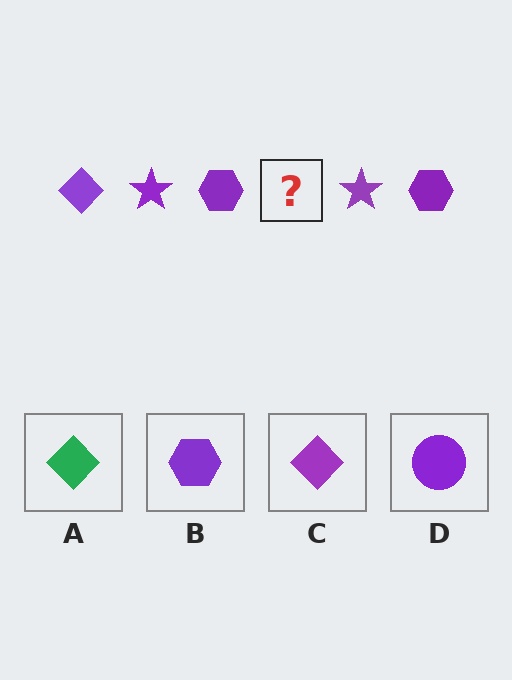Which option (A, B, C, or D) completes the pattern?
C.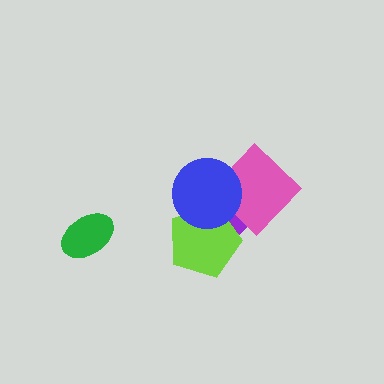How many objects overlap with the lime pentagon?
2 objects overlap with the lime pentagon.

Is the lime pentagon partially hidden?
Yes, it is partially covered by another shape.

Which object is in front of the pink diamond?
The blue circle is in front of the pink diamond.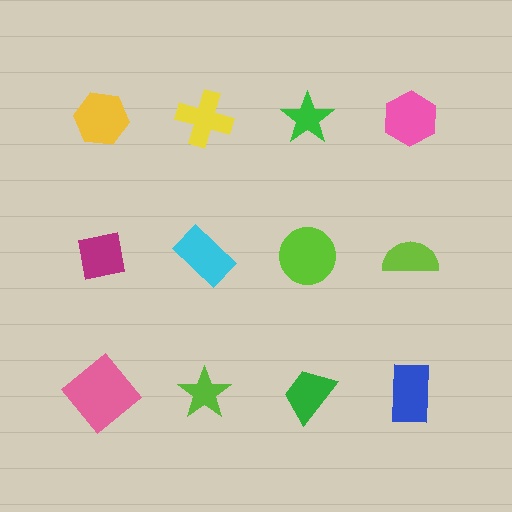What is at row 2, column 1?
A magenta square.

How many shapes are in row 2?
4 shapes.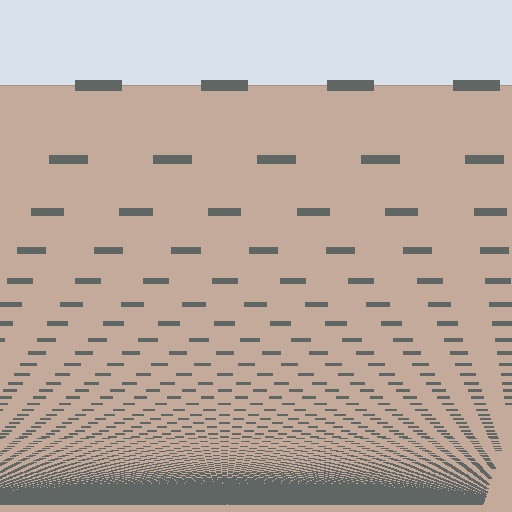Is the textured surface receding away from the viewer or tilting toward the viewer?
The surface appears to tilt toward the viewer. Texture elements get larger and sparser toward the top.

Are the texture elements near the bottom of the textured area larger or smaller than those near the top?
Smaller. The gradient is inverted — elements near the bottom are smaller and denser.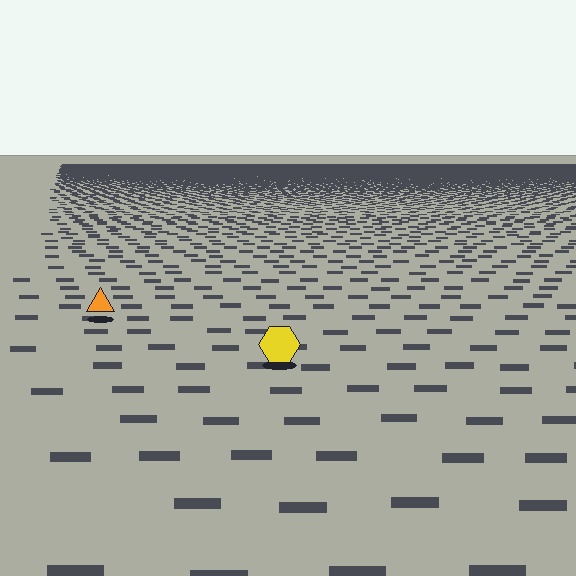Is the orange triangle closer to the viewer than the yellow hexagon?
No. The yellow hexagon is closer — you can tell from the texture gradient: the ground texture is coarser near it.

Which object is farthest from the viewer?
The orange triangle is farthest from the viewer. It appears smaller and the ground texture around it is denser.